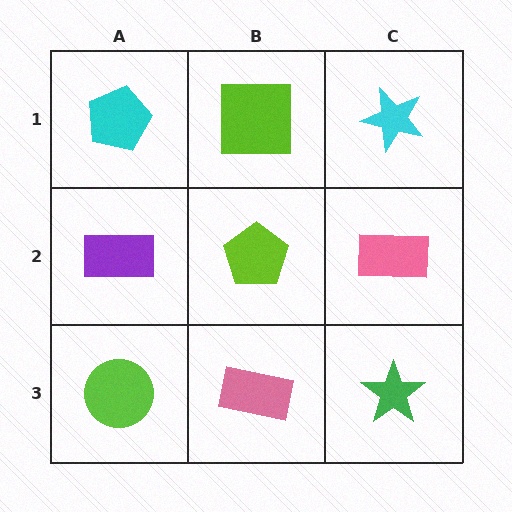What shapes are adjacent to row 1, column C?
A pink rectangle (row 2, column C), a lime square (row 1, column B).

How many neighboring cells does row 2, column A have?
3.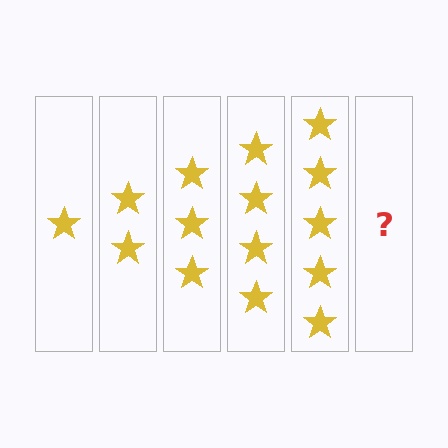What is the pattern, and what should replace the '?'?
The pattern is that each step adds one more star. The '?' should be 6 stars.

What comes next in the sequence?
The next element should be 6 stars.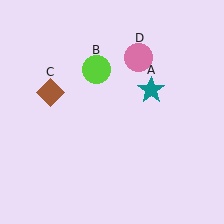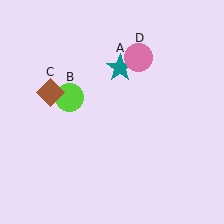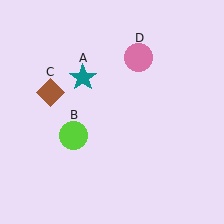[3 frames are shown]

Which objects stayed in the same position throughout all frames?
Brown diamond (object C) and pink circle (object D) remained stationary.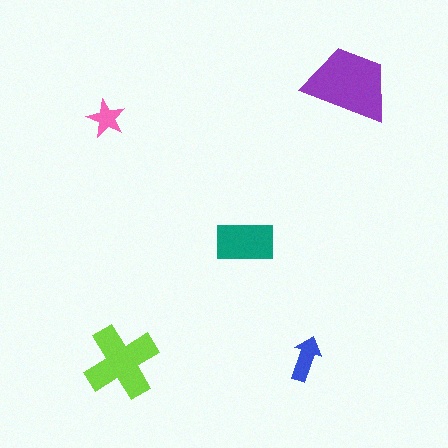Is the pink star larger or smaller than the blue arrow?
Smaller.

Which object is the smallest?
The pink star.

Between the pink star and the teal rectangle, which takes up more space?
The teal rectangle.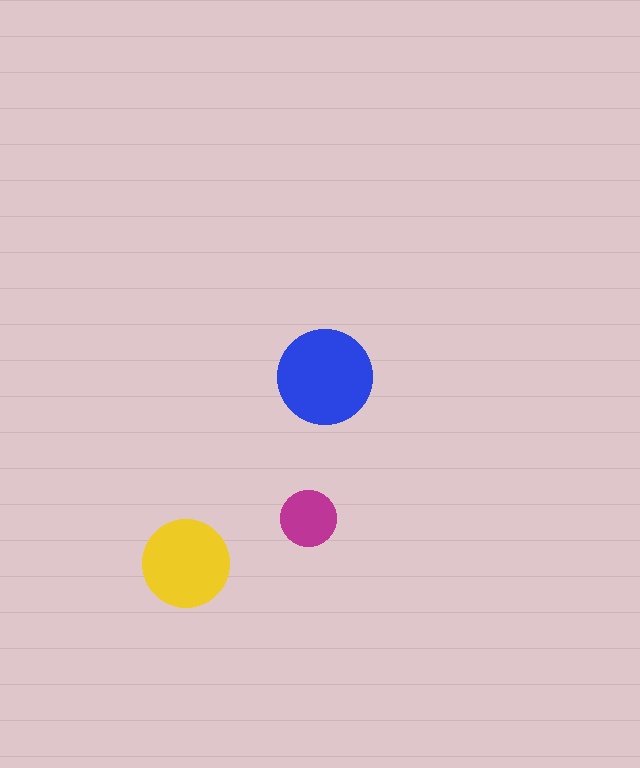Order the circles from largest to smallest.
the blue one, the yellow one, the magenta one.